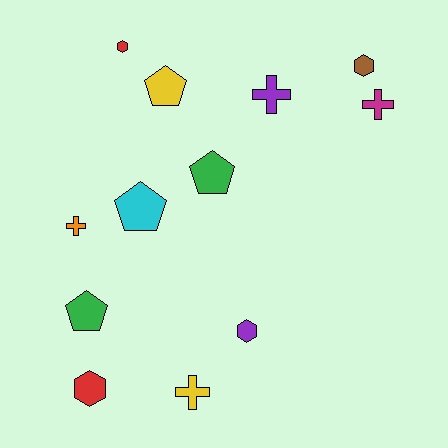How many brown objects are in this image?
There is 1 brown object.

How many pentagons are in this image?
There are 4 pentagons.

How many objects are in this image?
There are 12 objects.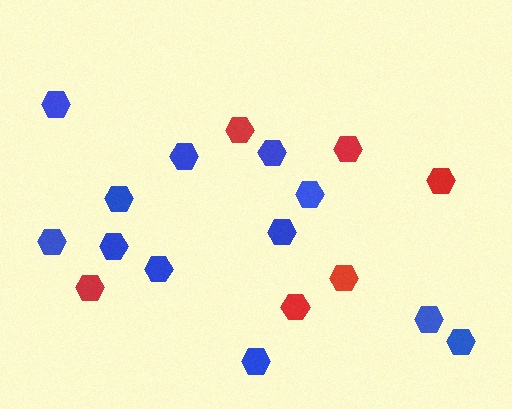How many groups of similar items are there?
There are 2 groups: one group of red hexagons (6) and one group of blue hexagons (12).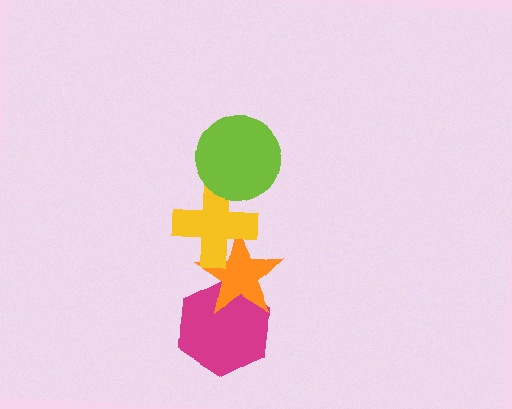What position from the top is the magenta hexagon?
The magenta hexagon is 4th from the top.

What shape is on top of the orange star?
The yellow cross is on top of the orange star.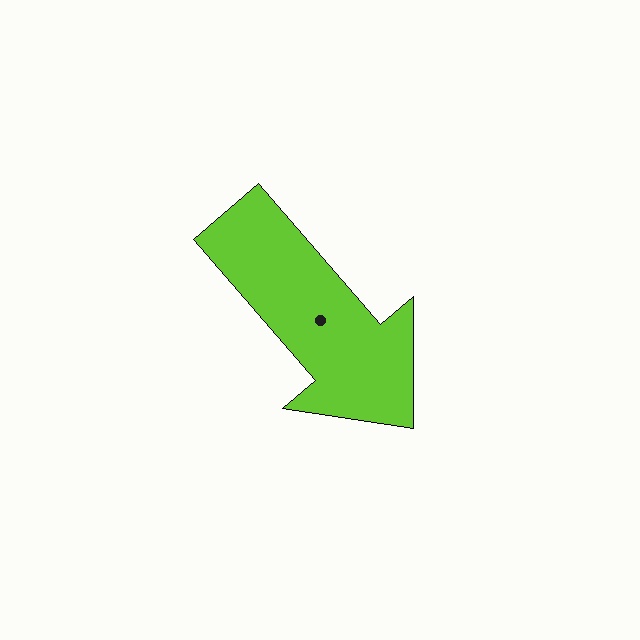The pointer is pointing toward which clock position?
Roughly 5 o'clock.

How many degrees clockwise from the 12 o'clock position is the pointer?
Approximately 139 degrees.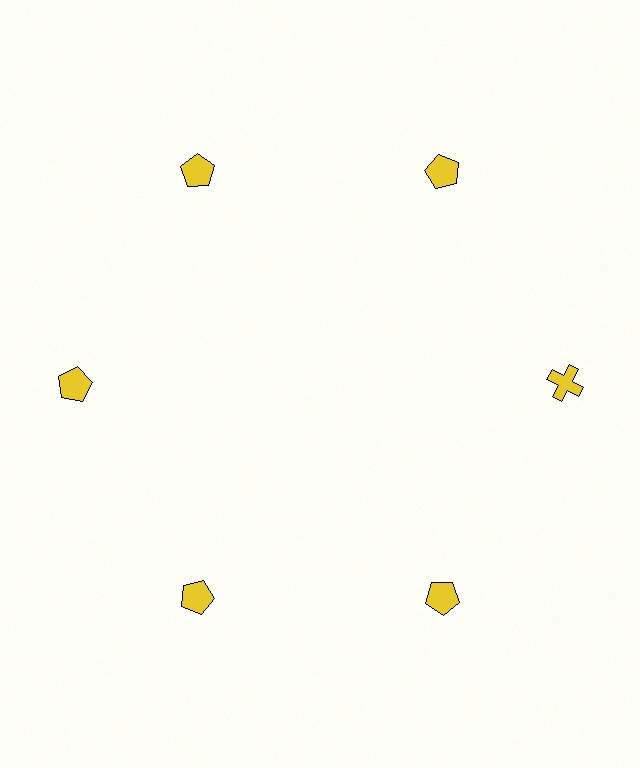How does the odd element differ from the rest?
It has a different shape: cross instead of pentagon.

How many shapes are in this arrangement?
There are 6 shapes arranged in a ring pattern.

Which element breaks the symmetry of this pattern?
The yellow cross at roughly the 3 o'clock position breaks the symmetry. All other shapes are yellow pentagons.